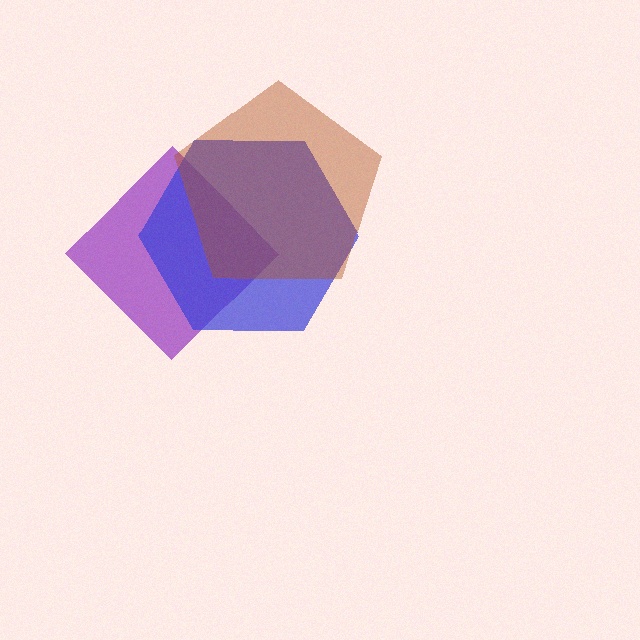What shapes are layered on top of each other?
The layered shapes are: a purple diamond, a blue hexagon, a brown pentagon.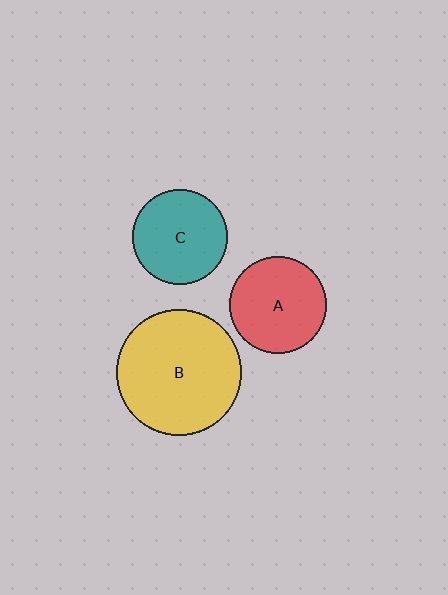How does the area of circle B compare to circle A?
Approximately 1.7 times.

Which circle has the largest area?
Circle B (yellow).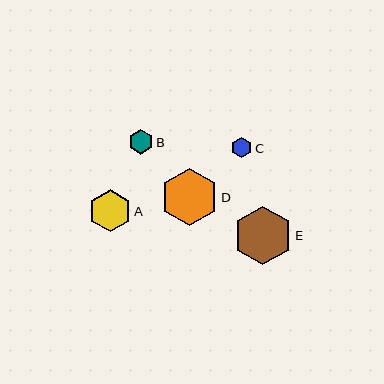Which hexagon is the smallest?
Hexagon C is the smallest with a size of approximately 20 pixels.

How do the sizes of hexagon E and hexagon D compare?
Hexagon E and hexagon D are approximately the same size.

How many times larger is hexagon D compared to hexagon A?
Hexagon D is approximately 1.4 times the size of hexagon A.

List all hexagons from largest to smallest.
From largest to smallest: E, D, A, B, C.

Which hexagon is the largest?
Hexagon E is the largest with a size of approximately 58 pixels.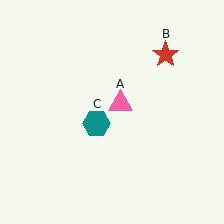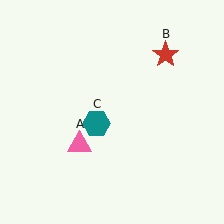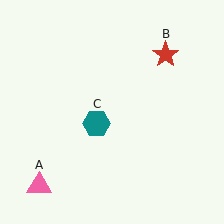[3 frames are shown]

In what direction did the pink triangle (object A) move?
The pink triangle (object A) moved down and to the left.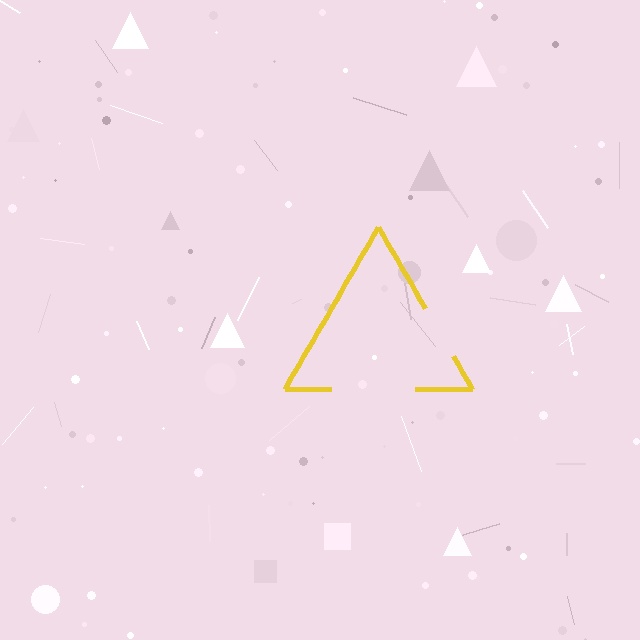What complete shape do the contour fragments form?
The contour fragments form a triangle.